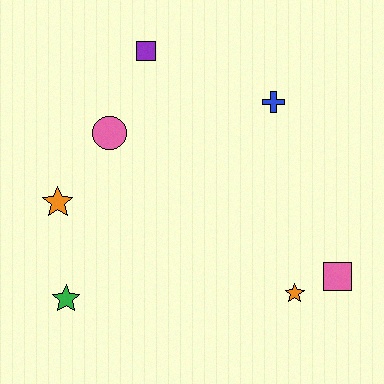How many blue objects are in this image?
There is 1 blue object.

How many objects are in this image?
There are 7 objects.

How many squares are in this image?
There are 2 squares.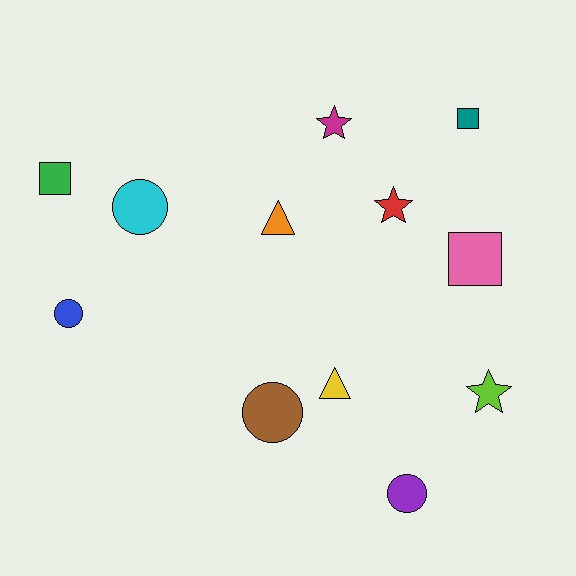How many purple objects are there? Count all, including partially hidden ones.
There is 1 purple object.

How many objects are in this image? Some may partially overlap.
There are 12 objects.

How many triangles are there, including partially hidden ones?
There are 2 triangles.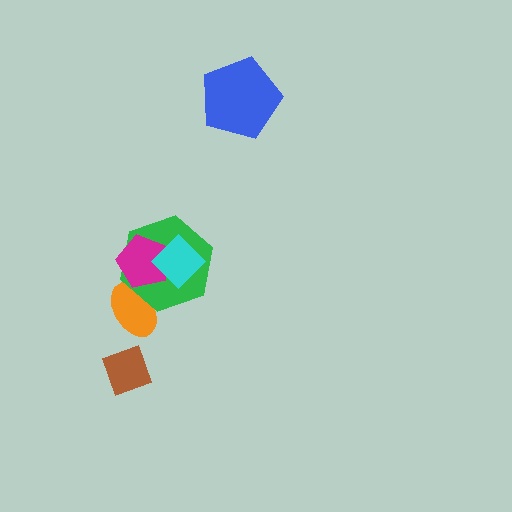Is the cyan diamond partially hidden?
No, no other shape covers it.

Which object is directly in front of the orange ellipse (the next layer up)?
The green hexagon is directly in front of the orange ellipse.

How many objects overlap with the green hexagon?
3 objects overlap with the green hexagon.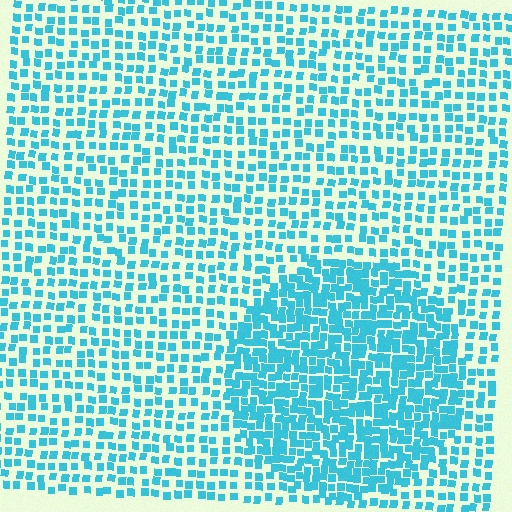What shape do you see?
I see a circle.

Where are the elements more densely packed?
The elements are more densely packed inside the circle boundary.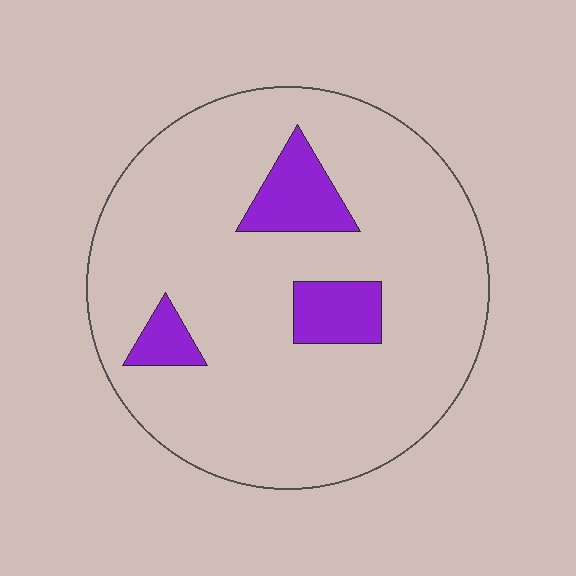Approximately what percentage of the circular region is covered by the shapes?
Approximately 10%.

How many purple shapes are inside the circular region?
3.